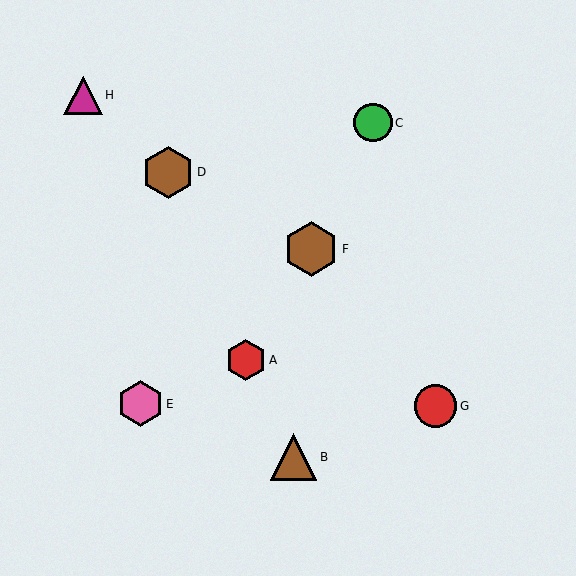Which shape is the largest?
The brown hexagon (labeled F) is the largest.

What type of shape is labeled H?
Shape H is a magenta triangle.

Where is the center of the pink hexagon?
The center of the pink hexagon is at (140, 404).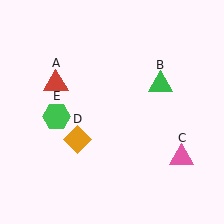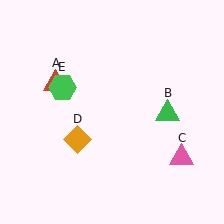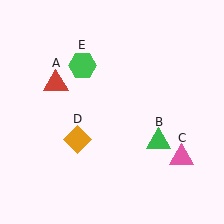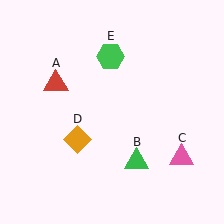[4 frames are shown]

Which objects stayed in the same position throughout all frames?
Red triangle (object A) and pink triangle (object C) and orange diamond (object D) remained stationary.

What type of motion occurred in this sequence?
The green triangle (object B), green hexagon (object E) rotated clockwise around the center of the scene.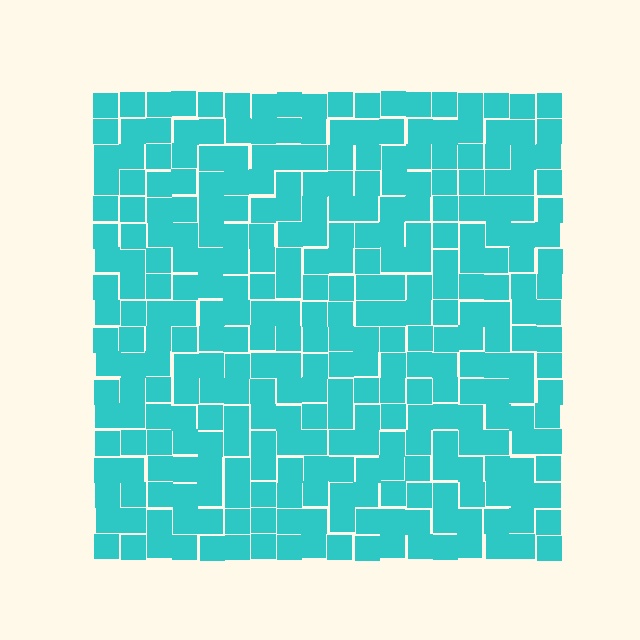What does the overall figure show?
The overall figure shows a square.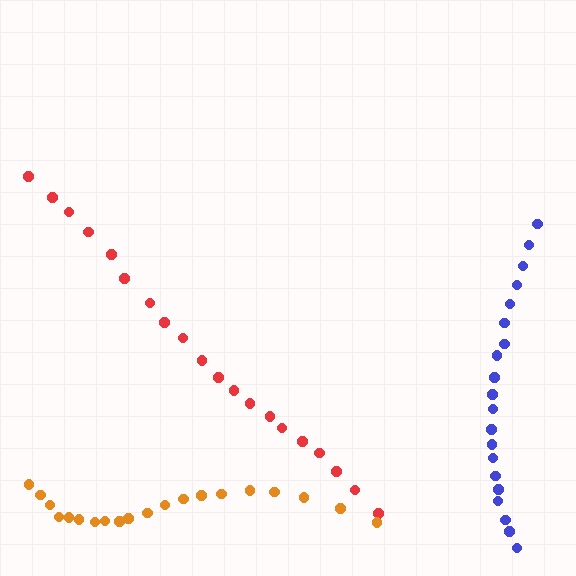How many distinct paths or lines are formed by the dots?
There are 3 distinct paths.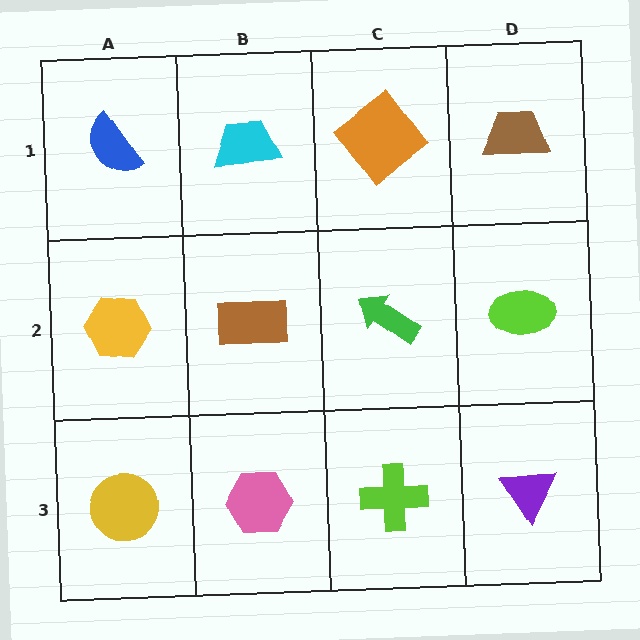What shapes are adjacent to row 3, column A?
A yellow hexagon (row 2, column A), a pink hexagon (row 3, column B).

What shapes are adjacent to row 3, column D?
A lime ellipse (row 2, column D), a lime cross (row 3, column C).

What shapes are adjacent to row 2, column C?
An orange diamond (row 1, column C), a lime cross (row 3, column C), a brown rectangle (row 2, column B), a lime ellipse (row 2, column D).